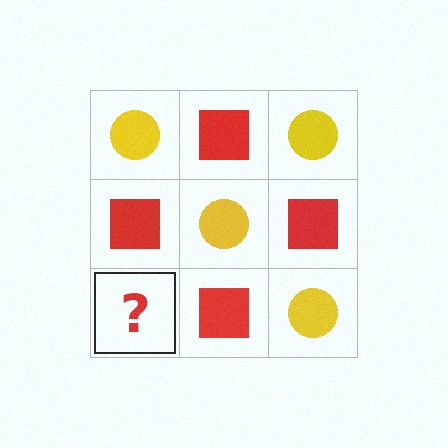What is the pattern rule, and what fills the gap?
The rule is that it alternates yellow circle and red square in a checkerboard pattern. The gap should be filled with a yellow circle.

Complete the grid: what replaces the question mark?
The question mark should be replaced with a yellow circle.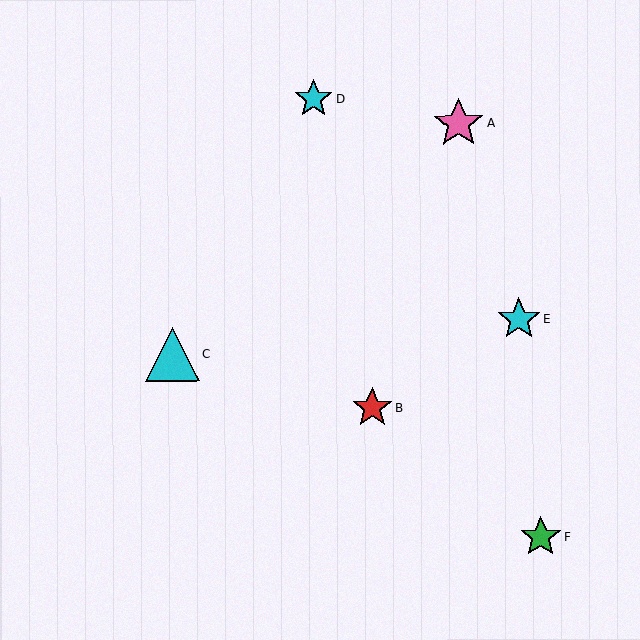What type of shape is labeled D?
Shape D is a cyan star.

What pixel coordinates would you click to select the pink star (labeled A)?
Click at (459, 124) to select the pink star A.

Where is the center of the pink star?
The center of the pink star is at (459, 124).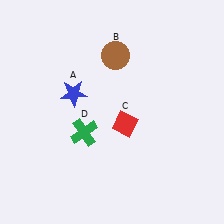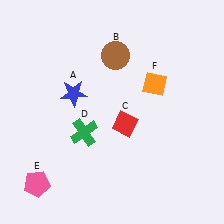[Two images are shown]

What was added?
A pink pentagon (E), an orange diamond (F) were added in Image 2.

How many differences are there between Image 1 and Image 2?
There are 2 differences between the two images.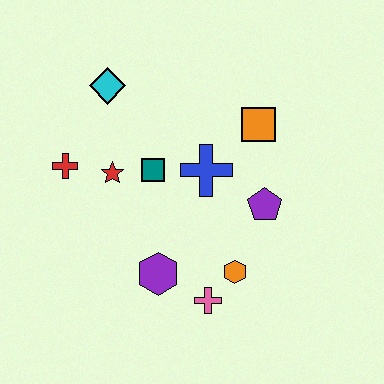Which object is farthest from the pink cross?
The cyan diamond is farthest from the pink cross.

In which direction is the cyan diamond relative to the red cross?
The cyan diamond is above the red cross.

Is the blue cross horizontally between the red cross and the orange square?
Yes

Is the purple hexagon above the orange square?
No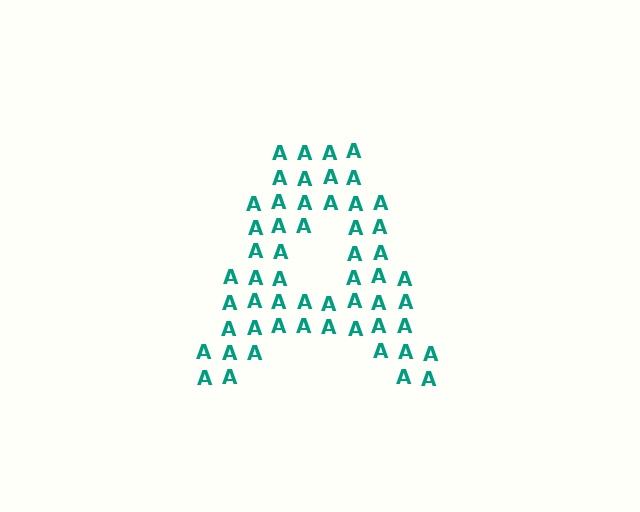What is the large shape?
The large shape is the letter A.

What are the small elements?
The small elements are letter A's.